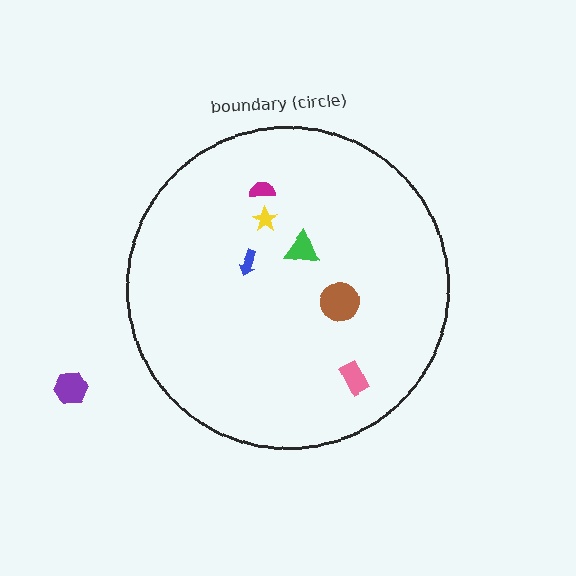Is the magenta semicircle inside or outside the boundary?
Inside.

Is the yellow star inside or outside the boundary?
Inside.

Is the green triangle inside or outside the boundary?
Inside.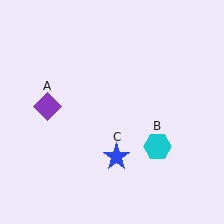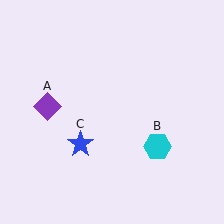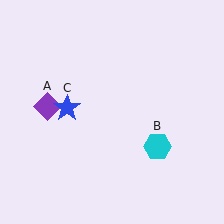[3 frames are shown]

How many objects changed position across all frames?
1 object changed position: blue star (object C).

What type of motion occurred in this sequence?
The blue star (object C) rotated clockwise around the center of the scene.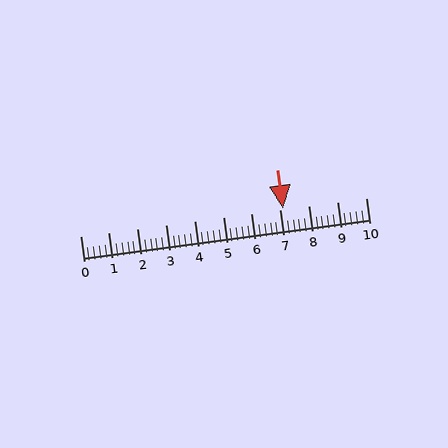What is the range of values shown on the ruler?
The ruler shows values from 0 to 10.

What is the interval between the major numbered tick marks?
The major tick marks are spaced 1 units apart.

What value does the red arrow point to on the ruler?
The red arrow points to approximately 7.1.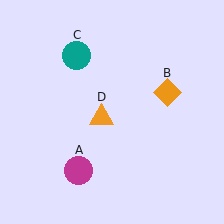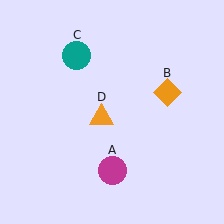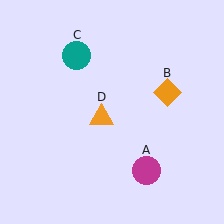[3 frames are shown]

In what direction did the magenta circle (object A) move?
The magenta circle (object A) moved right.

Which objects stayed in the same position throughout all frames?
Orange diamond (object B) and teal circle (object C) and orange triangle (object D) remained stationary.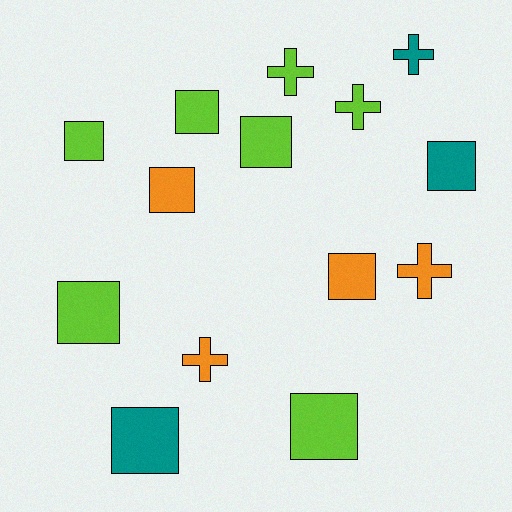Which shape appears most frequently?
Square, with 9 objects.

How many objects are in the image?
There are 14 objects.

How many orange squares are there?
There are 2 orange squares.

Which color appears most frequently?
Lime, with 7 objects.